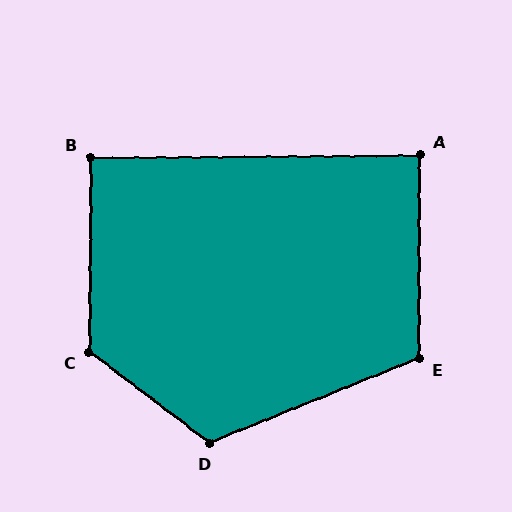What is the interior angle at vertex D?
Approximately 121 degrees (obtuse).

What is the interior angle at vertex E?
Approximately 112 degrees (obtuse).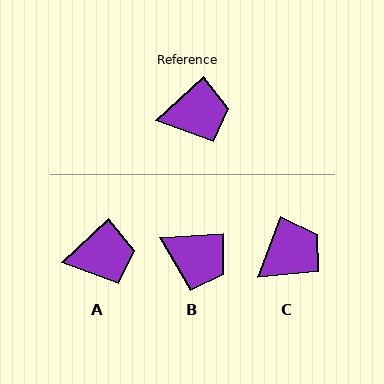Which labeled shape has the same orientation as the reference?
A.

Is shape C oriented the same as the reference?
No, it is off by about 26 degrees.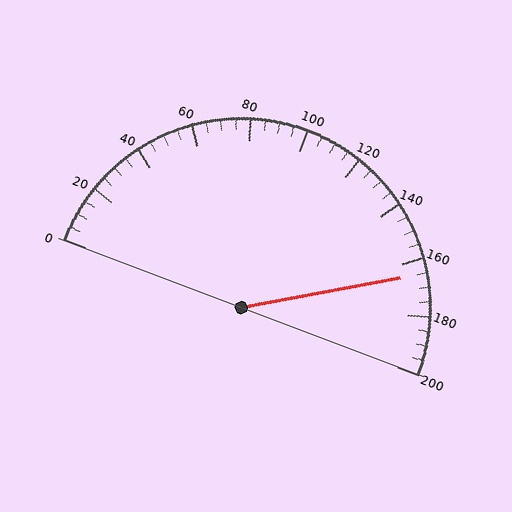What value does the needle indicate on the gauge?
The needle indicates approximately 165.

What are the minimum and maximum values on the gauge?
The gauge ranges from 0 to 200.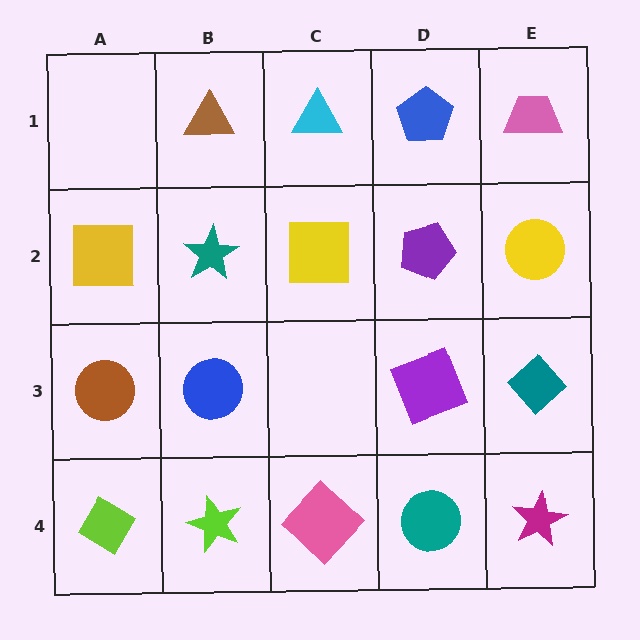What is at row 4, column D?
A teal circle.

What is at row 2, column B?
A teal star.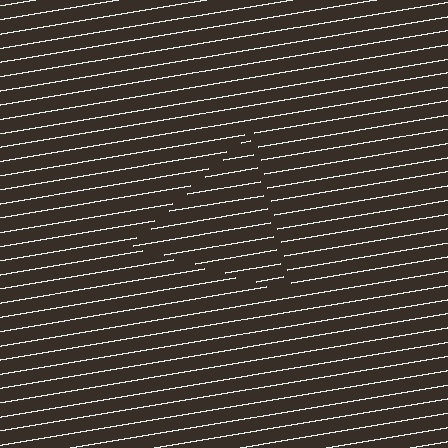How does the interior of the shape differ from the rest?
The interior of the shape contains the same grating, shifted by half a period — the contour is defined by the phase discontinuity where line-ends from the inner and outer gratings abut.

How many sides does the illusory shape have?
3 sides — the line-ends trace a triangle.